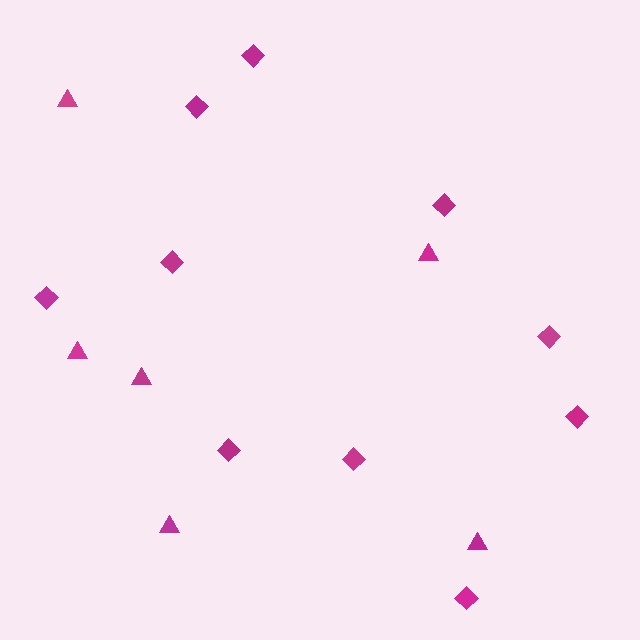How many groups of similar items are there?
There are 2 groups: one group of diamonds (10) and one group of triangles (6).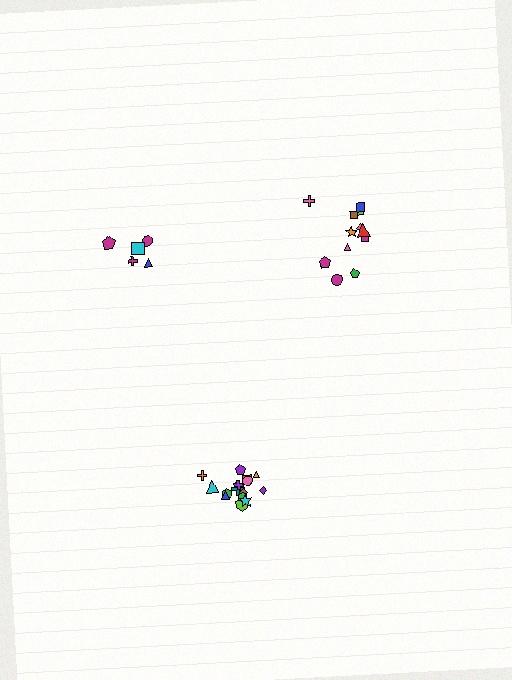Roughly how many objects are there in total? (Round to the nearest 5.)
Roughly 30 objects in total.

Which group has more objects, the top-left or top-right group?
The top-right group.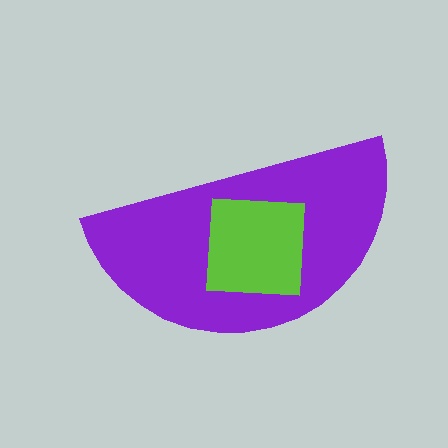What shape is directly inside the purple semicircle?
The lime square.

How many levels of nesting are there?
2.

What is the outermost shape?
The purple semicircle.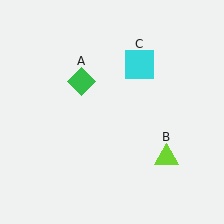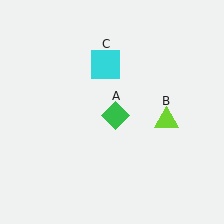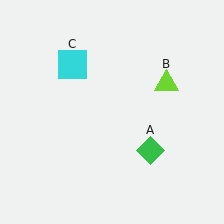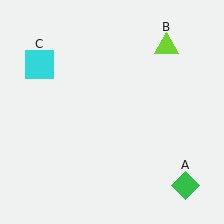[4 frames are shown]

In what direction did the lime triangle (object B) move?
The lime triangle (object B) moved up.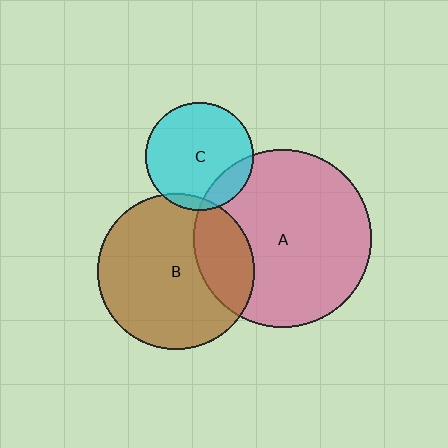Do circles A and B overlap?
Yes.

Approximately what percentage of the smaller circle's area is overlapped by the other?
Approximately 25%.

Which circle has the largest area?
Circle A (pink).